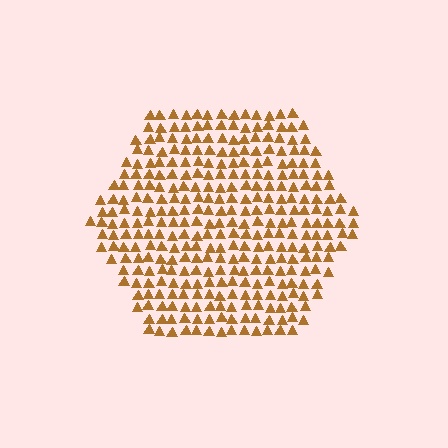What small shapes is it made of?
It is made of small triangles.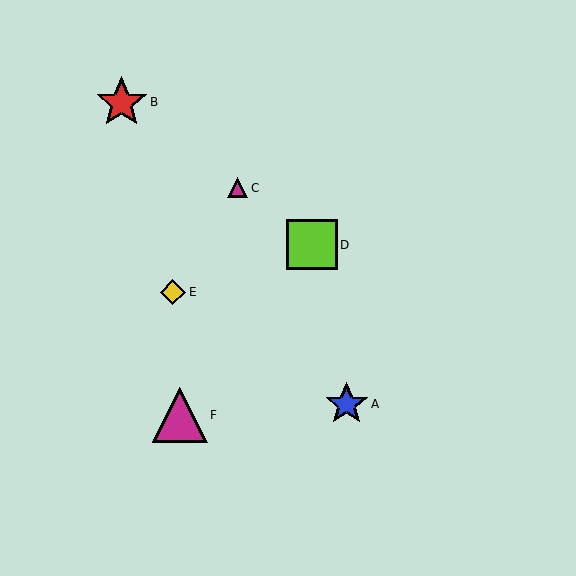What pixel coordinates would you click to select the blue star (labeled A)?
Click at (347, 404) to select the blue star A.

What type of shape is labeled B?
Shape B is a red star.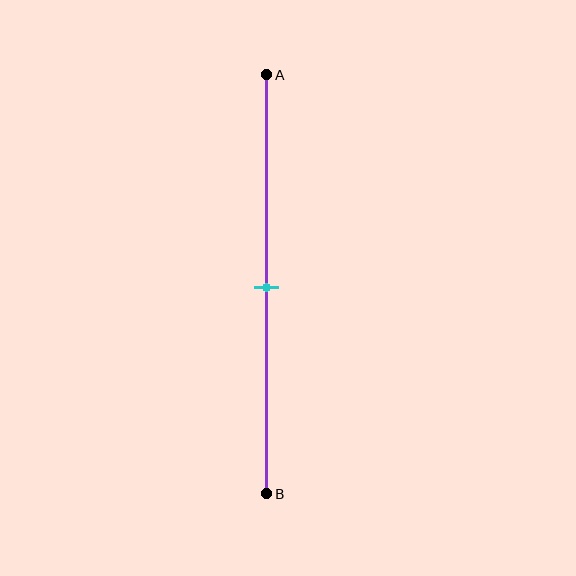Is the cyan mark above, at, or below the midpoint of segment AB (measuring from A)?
The cyan mark is approximately at the midpoint of segment AB.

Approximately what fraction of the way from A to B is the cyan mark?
The cyan mark is approximately 50% of the way from A to B.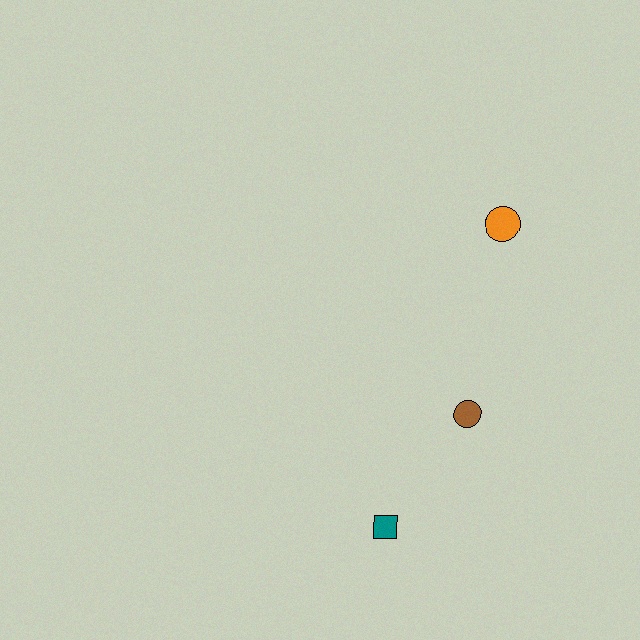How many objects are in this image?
There are 3 objects.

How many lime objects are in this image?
There are no lime objects.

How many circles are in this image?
There are 2 circles.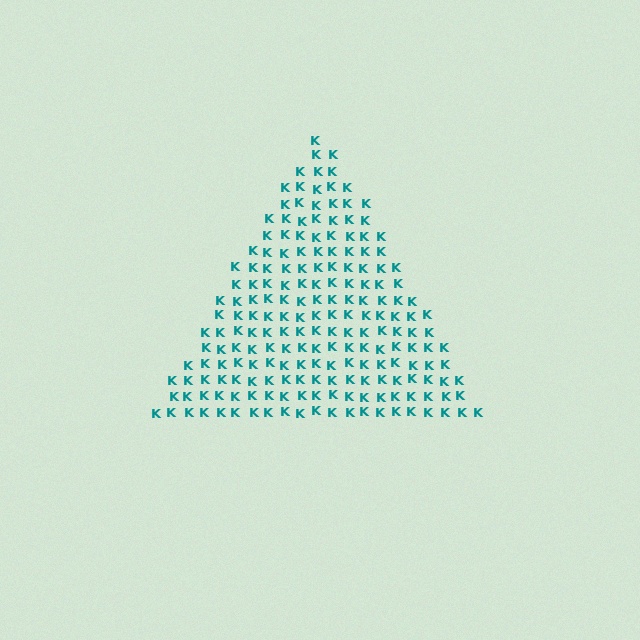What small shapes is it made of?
It is made of small letter K's.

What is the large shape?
The large shape is a triangle.